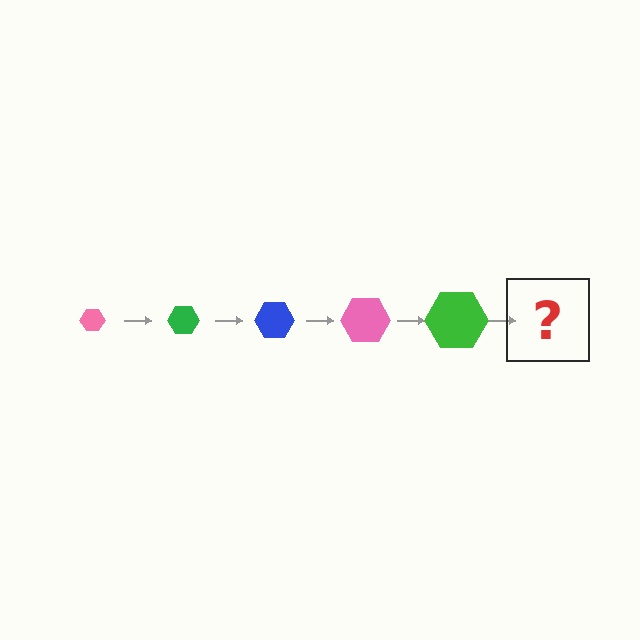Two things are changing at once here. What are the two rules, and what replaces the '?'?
The two rules are that the hexagon grows larger each step and the color cycles through pink, green, and blue. The '?' should be a blue hexagon, larger than the previous one.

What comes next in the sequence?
The next element should be a blue hexagon, larger than the previous one.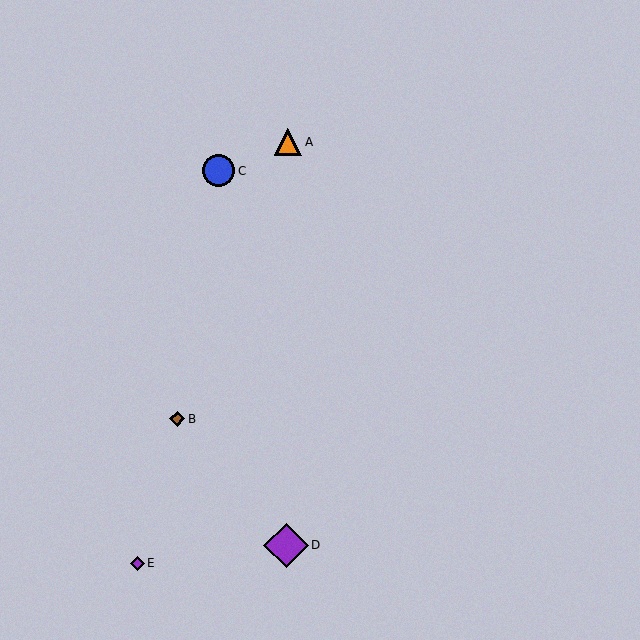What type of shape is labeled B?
Shape B is a brown diamond.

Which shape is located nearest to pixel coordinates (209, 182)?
The blue circle (labeled C) at (218, 171) is nearest to that location.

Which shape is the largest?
The purple diamond (labeled D) is the largest.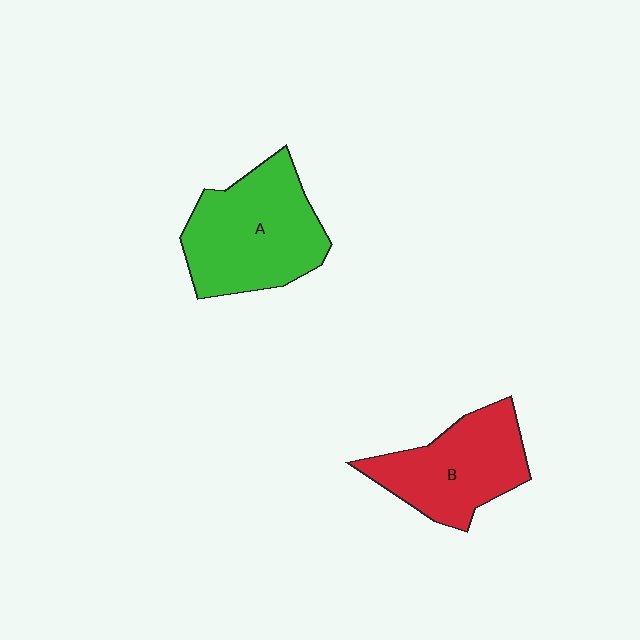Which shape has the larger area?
Shape A (green).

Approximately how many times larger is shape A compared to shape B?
Approximately 1.2 times.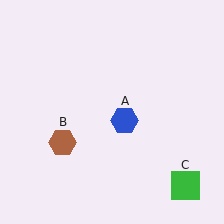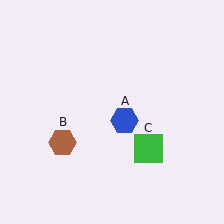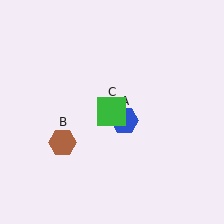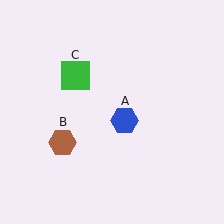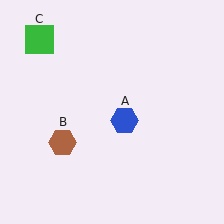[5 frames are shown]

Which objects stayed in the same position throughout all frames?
Blue hexagon (object A) and brown hexagon (object B) remained stationary.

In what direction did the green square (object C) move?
The green square (object C) moved up and to the left.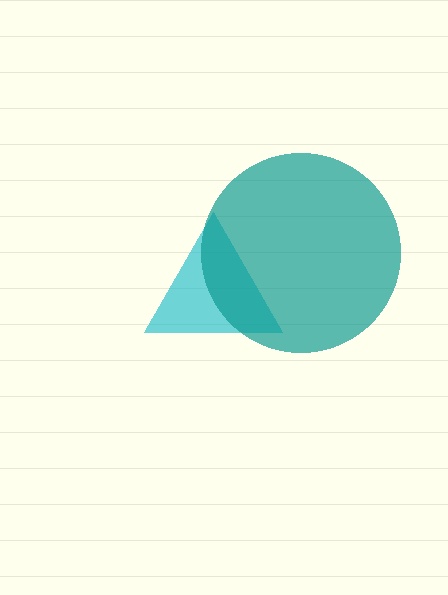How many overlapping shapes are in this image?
There are 2 overlapping shapes in the image.